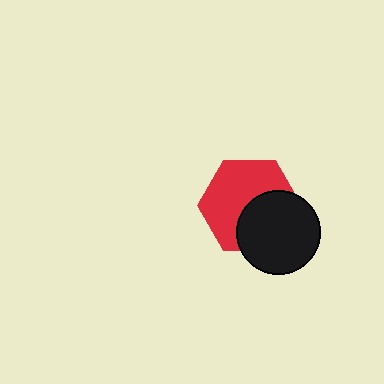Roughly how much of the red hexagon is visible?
About half of it is visible (roughly 59%).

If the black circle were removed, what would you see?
You would see the complete red hexagon.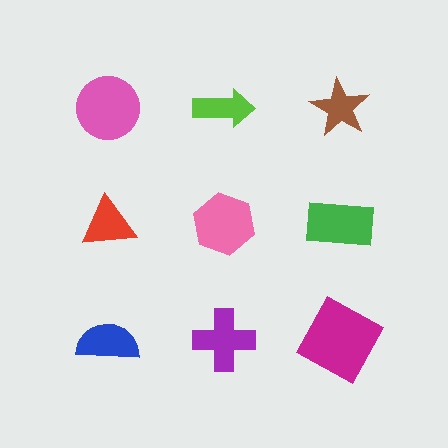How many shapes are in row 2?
3 shapes.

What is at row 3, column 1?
A blue semicircle.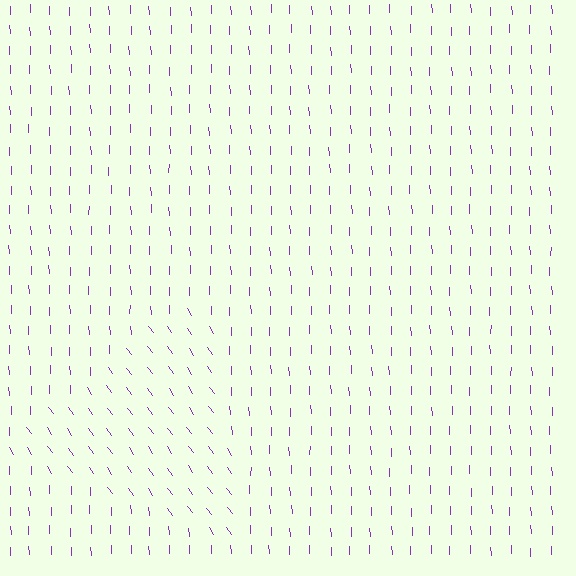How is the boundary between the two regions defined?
The boundary is defined purely by a change in line orientation (approximately 33 degrees difference). All lines are the same color and thickness.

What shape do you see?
I see a triangle.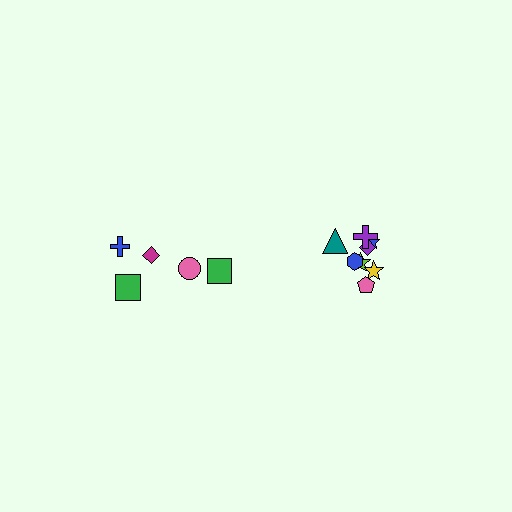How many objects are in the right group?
There are 8 objects.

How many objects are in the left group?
There are 5 objects.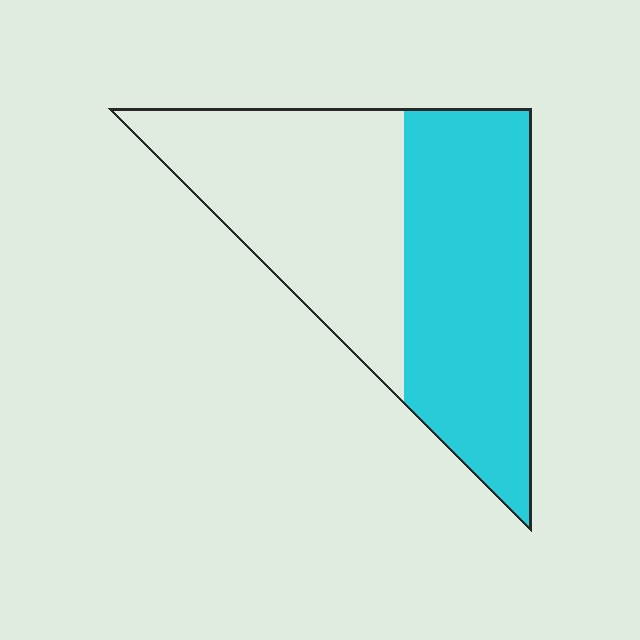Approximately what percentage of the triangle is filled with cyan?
Approximately 50%.